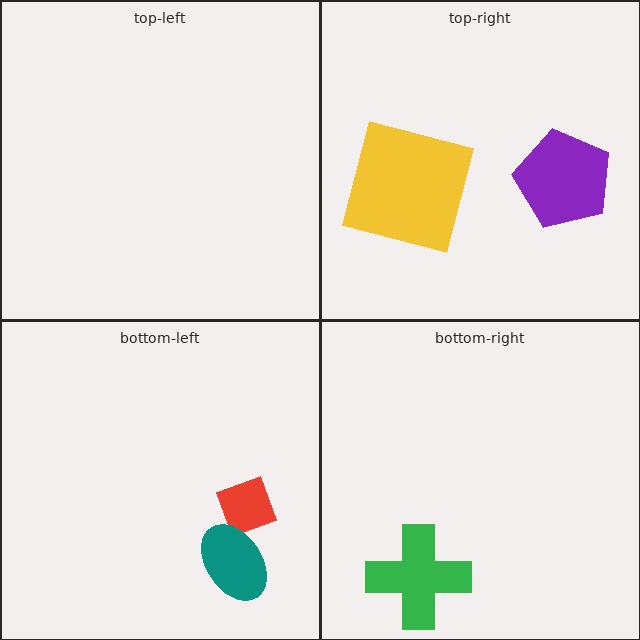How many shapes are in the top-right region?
2.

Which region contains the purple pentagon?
The top-right region.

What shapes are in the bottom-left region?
The red diamond, the teal ellipse.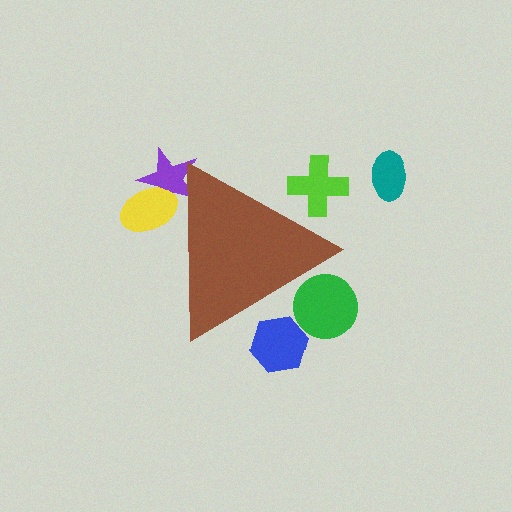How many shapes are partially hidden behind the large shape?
5 shapes are partially hidden.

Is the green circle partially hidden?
Yes, the green circle is partially hidden behind the brown triangle.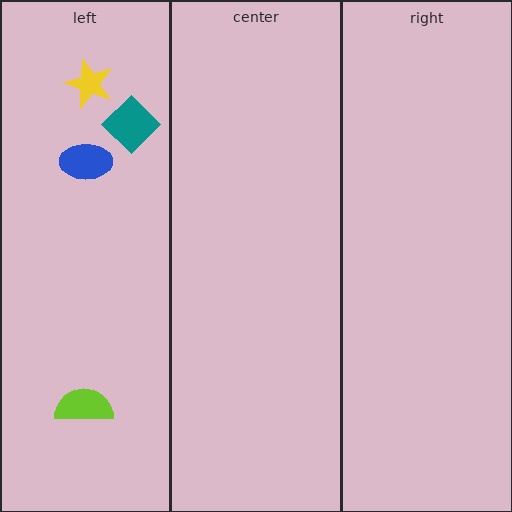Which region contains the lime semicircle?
The left region.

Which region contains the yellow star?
The left region.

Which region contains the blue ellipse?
The left region.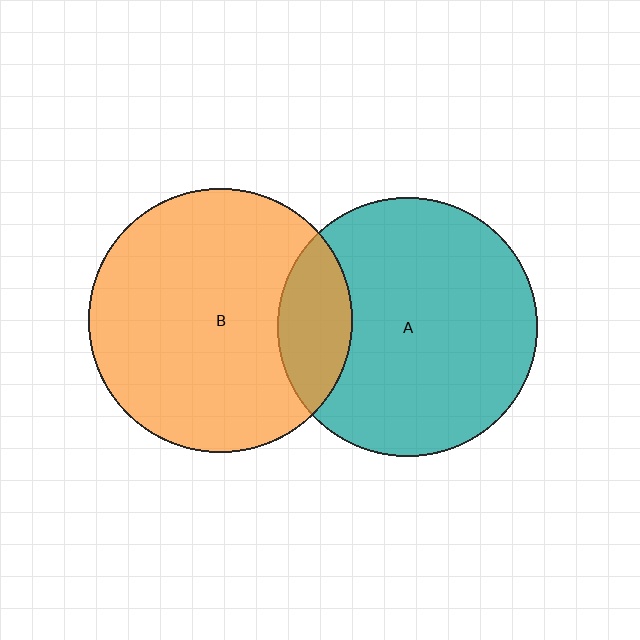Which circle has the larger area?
Circle B (orange).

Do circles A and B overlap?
Yes.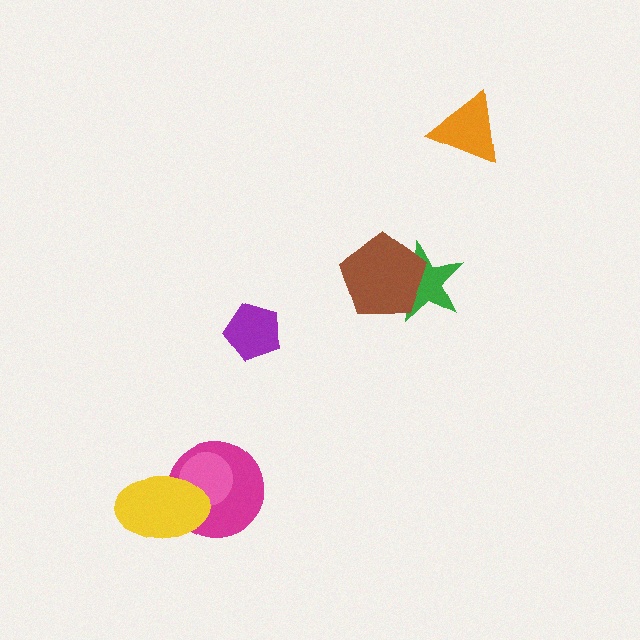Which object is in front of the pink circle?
The yellow ellipse is in front of the pink circle.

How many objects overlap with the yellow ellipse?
2 objects overlap with the yellow ellipse.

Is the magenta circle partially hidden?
Yes, it is partially covered by another shape.